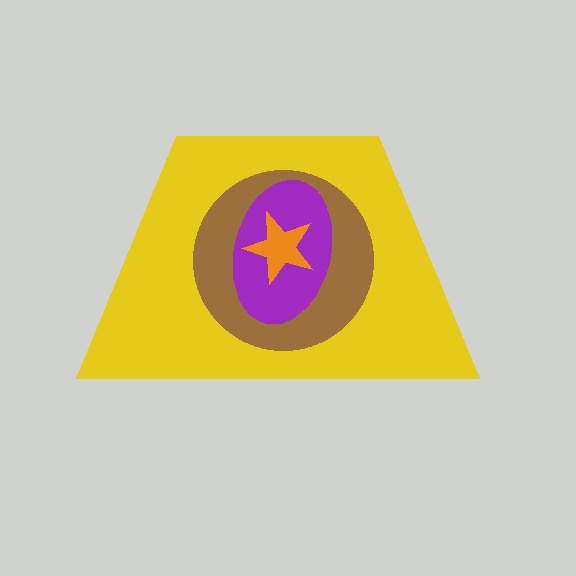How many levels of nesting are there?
4.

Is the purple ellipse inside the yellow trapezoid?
Yes.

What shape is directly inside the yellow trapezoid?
The brown circle.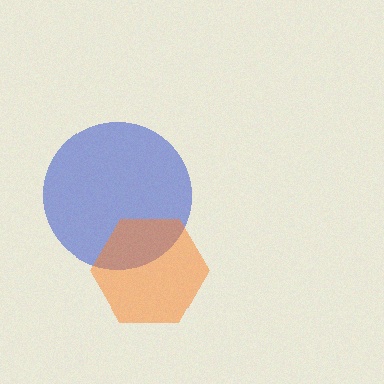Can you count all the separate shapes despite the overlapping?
Yes, there are 2 separate shapes.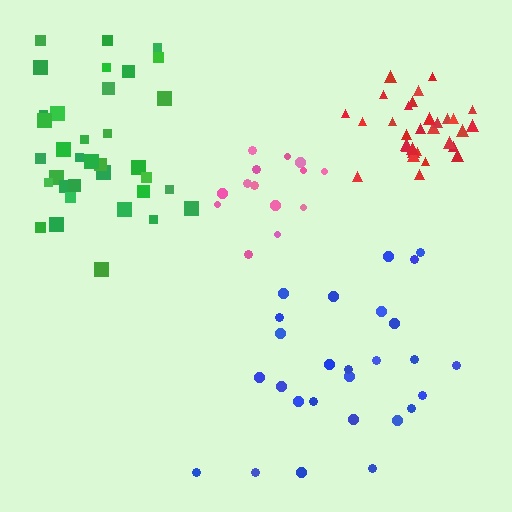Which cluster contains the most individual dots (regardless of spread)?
Green (35).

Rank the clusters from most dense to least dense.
red, pink, green, blue.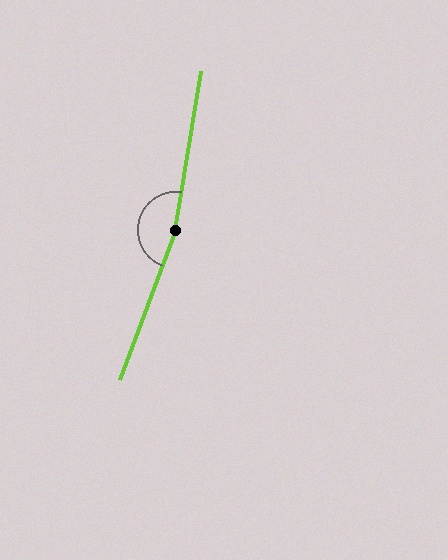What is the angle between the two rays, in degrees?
Approximately 169 degrees.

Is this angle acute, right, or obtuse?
It is obtuse.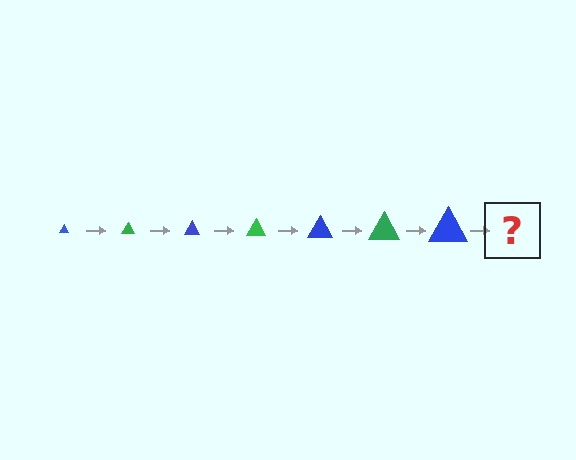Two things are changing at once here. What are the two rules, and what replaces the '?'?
The two rules are that the triangle grows larger each step and the color cycles through blue and green. The '?' should be a green triangle, larger than the previous one.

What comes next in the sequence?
The next element should be a green triangle, larger than the previous one.